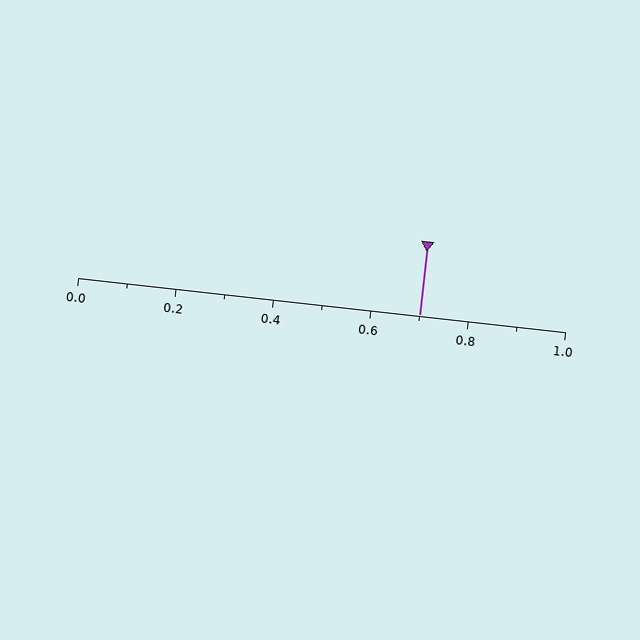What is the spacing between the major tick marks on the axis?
The major ticks are spaced 0.2 apart.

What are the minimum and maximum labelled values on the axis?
The axis runs from 0.0 to 1.0.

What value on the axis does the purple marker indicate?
The marker indicates approximately 0.7.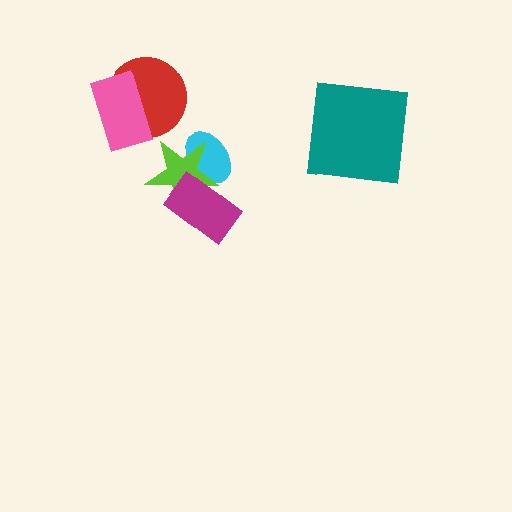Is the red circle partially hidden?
Yes, it is partially covered by another shape.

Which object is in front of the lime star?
The magenta rectangle is in front of the lime star.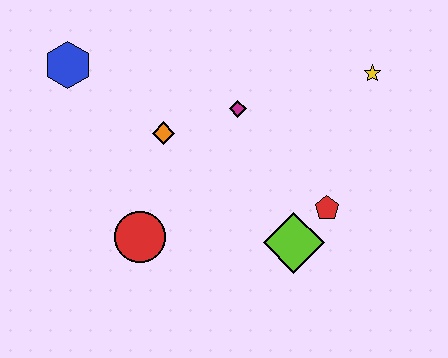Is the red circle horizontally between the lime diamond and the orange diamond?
No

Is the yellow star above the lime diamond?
Yes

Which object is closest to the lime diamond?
The red pentagon is closest to the lime diamond.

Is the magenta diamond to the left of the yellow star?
Yes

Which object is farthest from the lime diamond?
The blue hexagon is farthest from the lime diamond.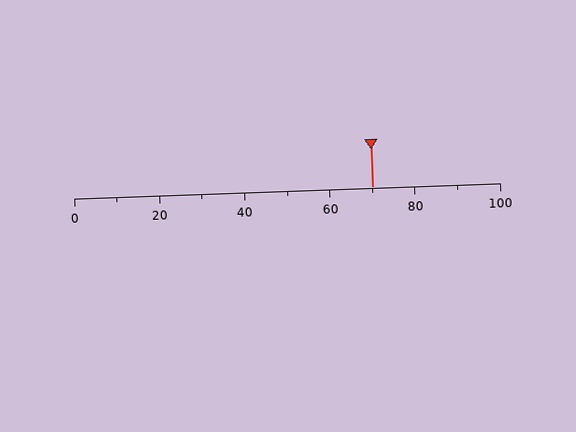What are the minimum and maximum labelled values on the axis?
The axis runs from 0 to 100.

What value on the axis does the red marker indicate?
The marker indicates approximately 70.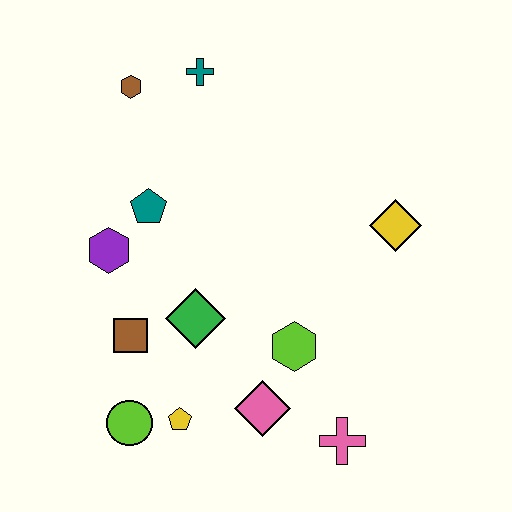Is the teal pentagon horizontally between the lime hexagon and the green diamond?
No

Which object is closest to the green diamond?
The brown square is closest to the green diamond.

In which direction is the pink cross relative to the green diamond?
The pink cross is to the right of the green diamond.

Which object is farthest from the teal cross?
The pink cross is farthest from the teal cross.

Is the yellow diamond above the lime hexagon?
Yes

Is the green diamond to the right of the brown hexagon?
Yes